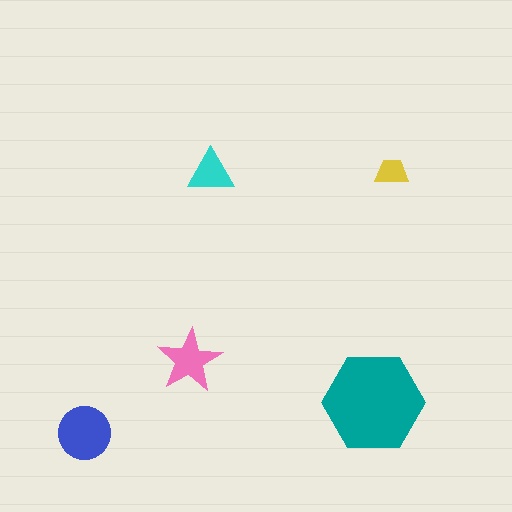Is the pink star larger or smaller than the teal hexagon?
Smaller.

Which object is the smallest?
The yellow trapezoid.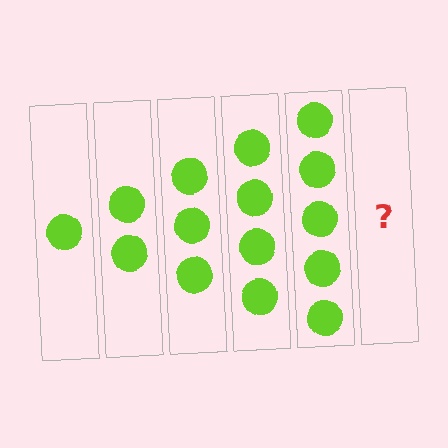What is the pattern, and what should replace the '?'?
The pattern is that each step adds one more circle. The '?' should be 6 circles.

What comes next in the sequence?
The next element should be 6 circles.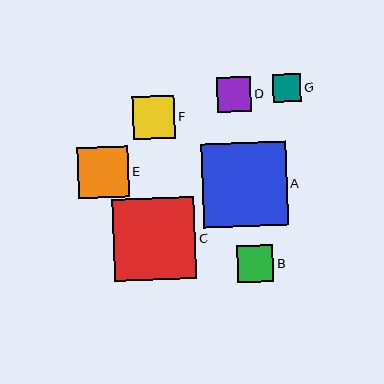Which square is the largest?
Square A is the largest with a size of approximately 84 pixels.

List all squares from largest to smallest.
From largest to smallest: A, C, E, F, B, D, G.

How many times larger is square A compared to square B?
Square A is approximately 2.3 times the size of square B.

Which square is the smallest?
Square G is the smallest with a size of approximately 29 pixels.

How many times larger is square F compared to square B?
Square F is approximately 1.2 times the size of square B.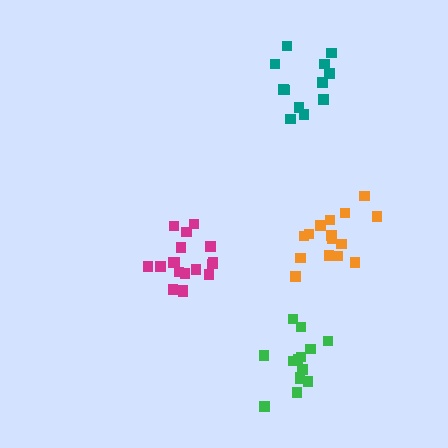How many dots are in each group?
Group 1: 14 dots, Group 2: 15 dots, Group 3: 13 dots, Group 4: 18 dots (60 total).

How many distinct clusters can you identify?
There are 4 distinct clusters.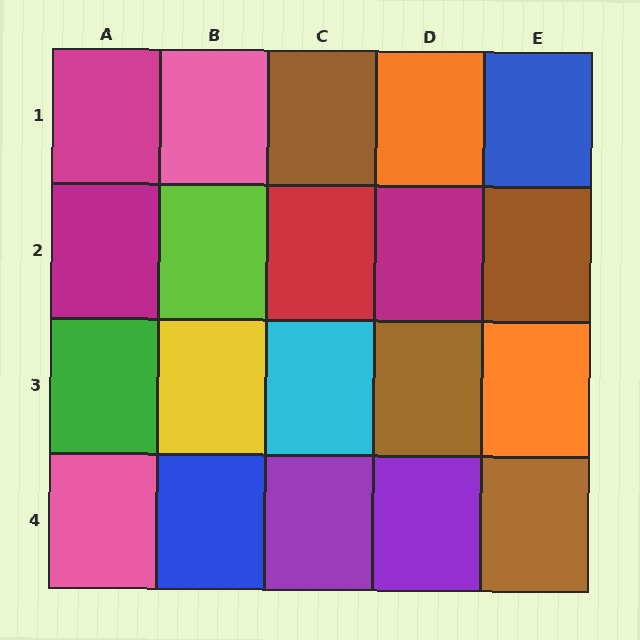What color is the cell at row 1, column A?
Magenta.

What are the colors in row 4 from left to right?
Pink, blue, purple, purple, brown.